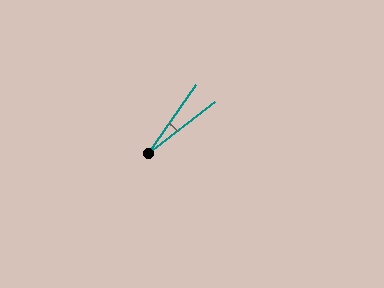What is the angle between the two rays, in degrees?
Approximately 18 degrees.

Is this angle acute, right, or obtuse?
It is acute.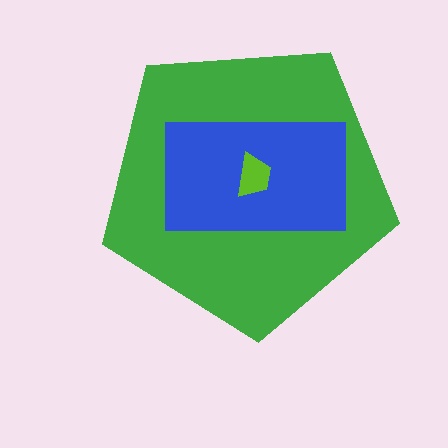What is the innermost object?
The lime trapezoid.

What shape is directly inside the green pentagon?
The blue rectangle.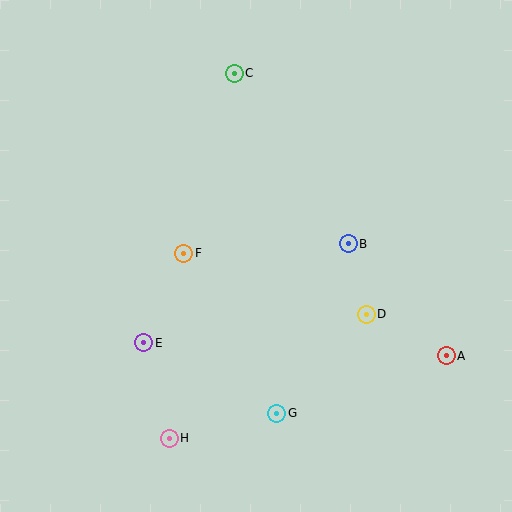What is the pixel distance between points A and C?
The distance between A and C is 353 pixels.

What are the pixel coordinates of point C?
Point C is at (234, 73).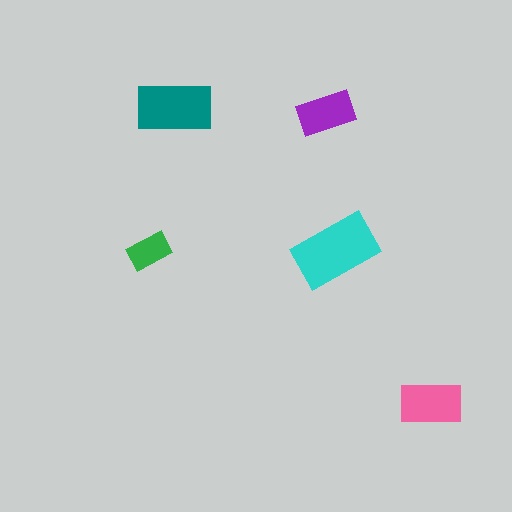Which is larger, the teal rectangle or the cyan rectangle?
The cyan one.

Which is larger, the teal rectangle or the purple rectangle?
The teal one.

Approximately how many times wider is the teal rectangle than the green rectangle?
About 2 times wider.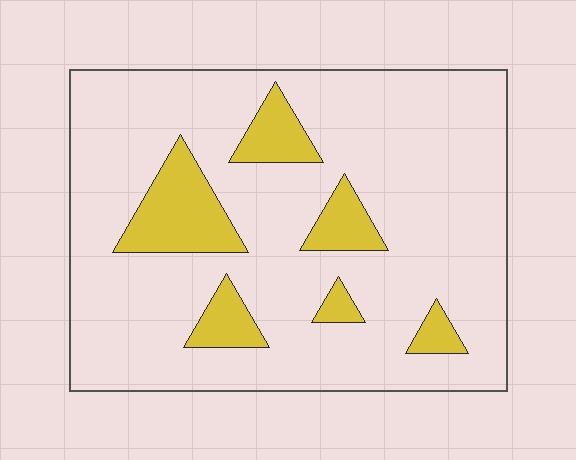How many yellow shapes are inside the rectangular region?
6.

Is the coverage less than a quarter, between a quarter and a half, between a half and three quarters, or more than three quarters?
Less than a quarter.